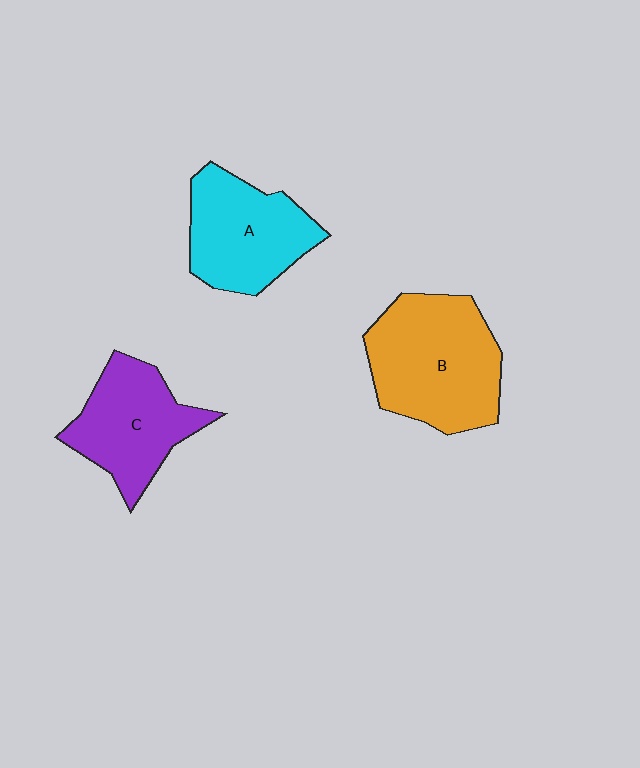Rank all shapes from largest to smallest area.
From largest to smallest: B (orange), A (cyan), C (purple).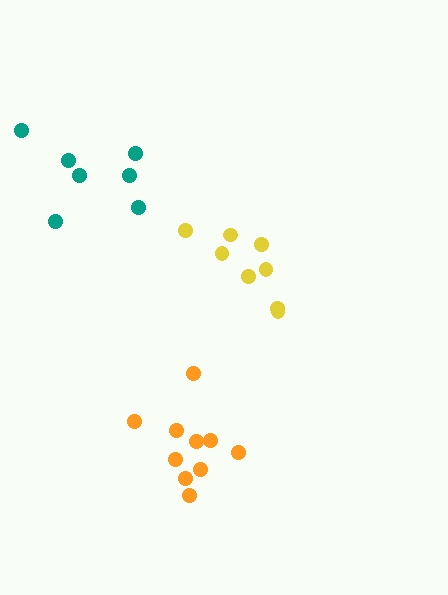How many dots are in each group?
Group 1: 7 dots, Group 2: 10 dots, Group 3: 8 dots (25 total).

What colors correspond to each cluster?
The clusters are colored: teal, orange, yellow.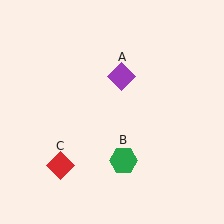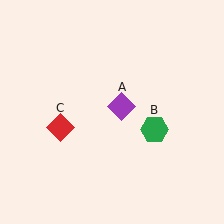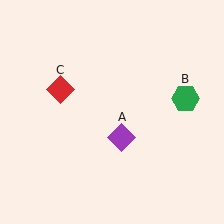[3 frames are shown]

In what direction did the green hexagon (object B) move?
The green hexagon (object B) moved up and to the right.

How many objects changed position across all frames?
3 objects changed position: purple diamond (object A), green hexagon (object B), red diamond (object C).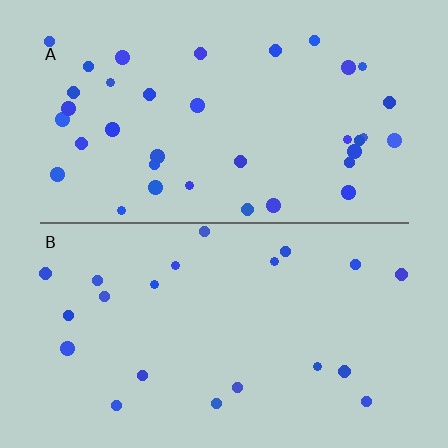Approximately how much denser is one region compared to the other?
Approximately 1.8× — region A over region B.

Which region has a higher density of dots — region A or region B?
A (the top).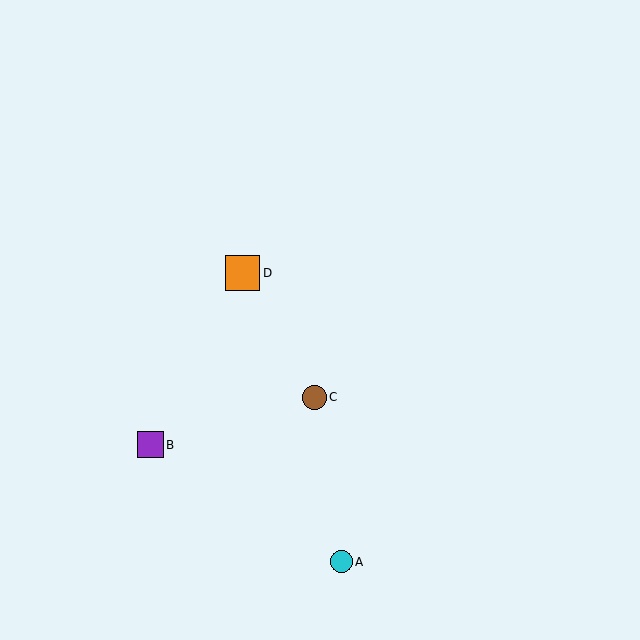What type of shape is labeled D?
Shape D is an orange square.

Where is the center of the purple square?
The center of the purple square is at (150, 445).